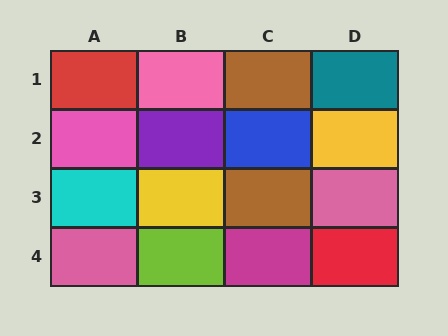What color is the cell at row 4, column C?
Magenta.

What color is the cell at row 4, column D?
Red.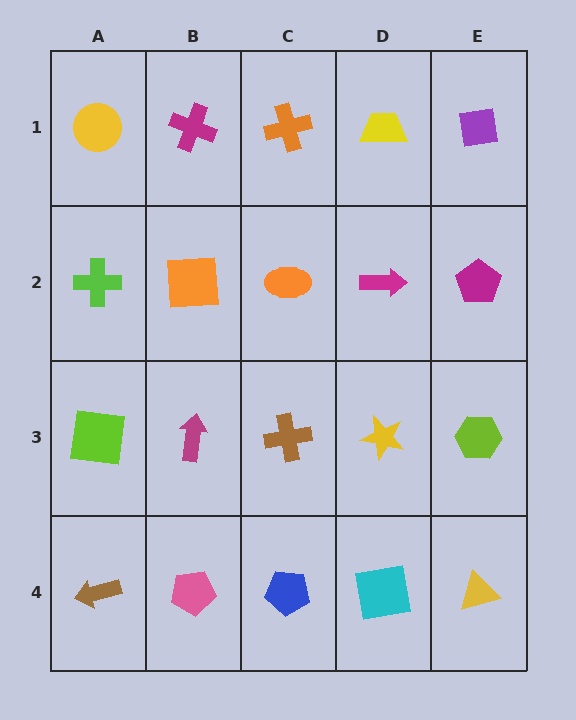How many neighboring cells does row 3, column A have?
3.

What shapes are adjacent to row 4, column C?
A brown cross (row 3, column C), a pink pentagon (row 4, column B), a cyan square (row 4, column D).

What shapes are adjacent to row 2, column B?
A magenta cross (row 1, column B), a magenta arrow (row 3, column B), a lime cross (row 2, column A), an orange ellipse (row 2, column C).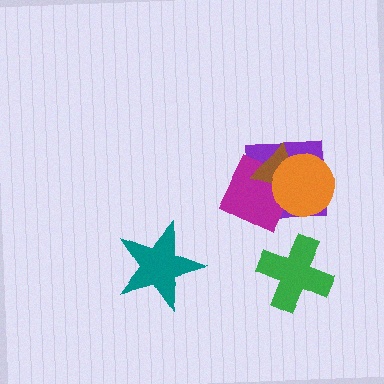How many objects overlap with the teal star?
0 objects overlap with the teal star.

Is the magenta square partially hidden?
Yes, it is partially covered by another shape.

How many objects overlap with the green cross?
0 objects overlap with the green cross.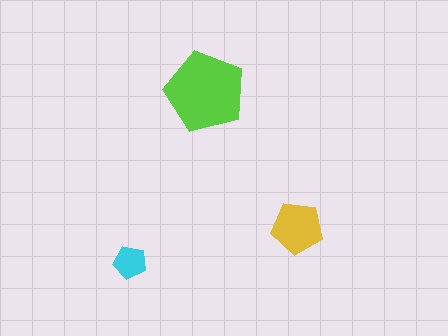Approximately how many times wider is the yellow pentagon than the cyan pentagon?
About 1.5 times wider.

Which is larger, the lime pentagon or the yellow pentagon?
The lime one.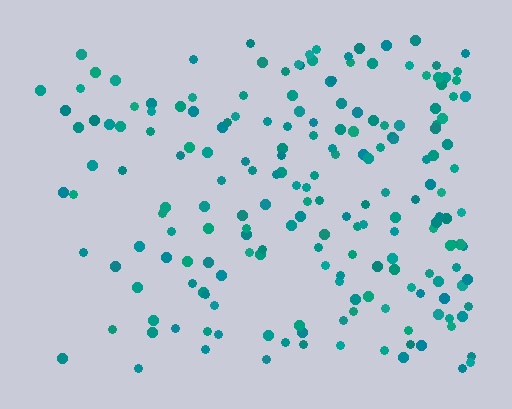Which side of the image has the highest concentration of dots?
The right.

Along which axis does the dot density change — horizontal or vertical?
Horizontal.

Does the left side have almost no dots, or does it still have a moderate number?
Still a moderate number, just noticeably fewer than the right.